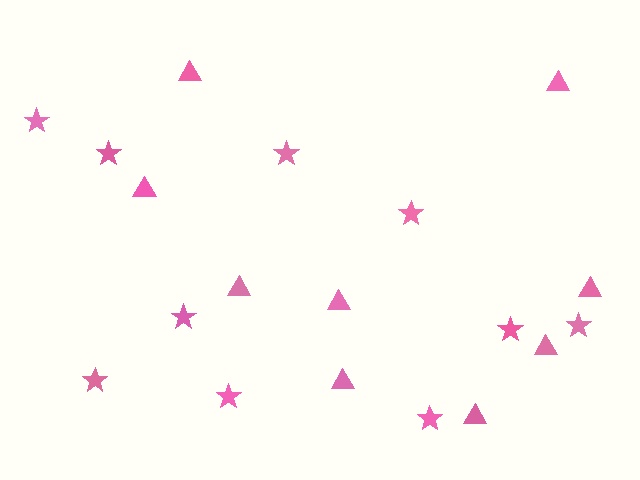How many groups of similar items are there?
There are 2 groups: one group of triangles (9) and one group of stars (10).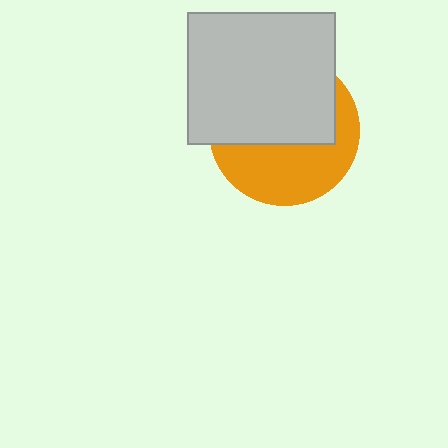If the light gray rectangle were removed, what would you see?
You would see the complete orange circle.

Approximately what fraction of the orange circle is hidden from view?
Roughly 55% of the orange circle is hidden behind the light gray rectangle.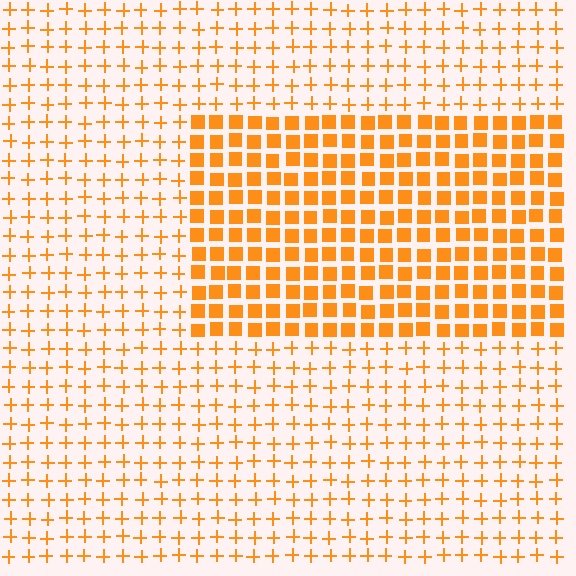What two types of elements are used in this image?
The image uses squares inside the rectangle region and plus signs outside it.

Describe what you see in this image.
The image is filled with small orange elements arranged in a uniform grid. A rectangle-shaped region contains squares, while the surrounding area contains plus signs. The boundary is defined purely by the change in element shape.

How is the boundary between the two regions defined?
The boundary is defined by a change in element shape: squares inside vs. plus signs outside. All elements share the same color and spacing.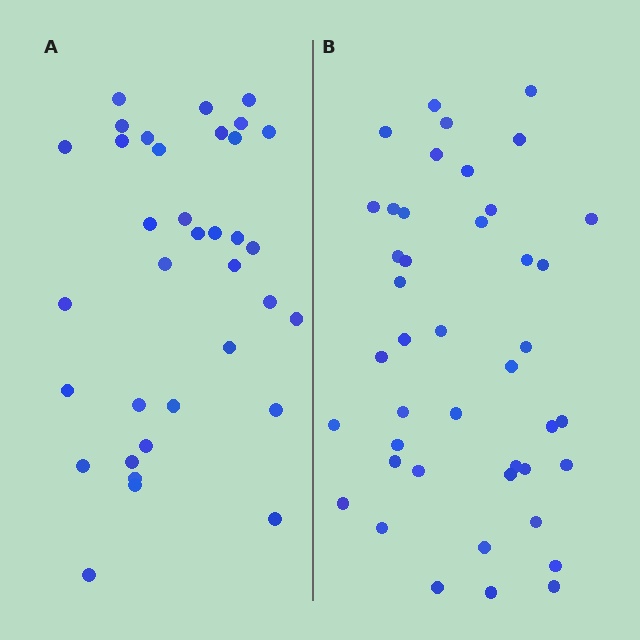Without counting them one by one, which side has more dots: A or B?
Region B (the right region) has more dots.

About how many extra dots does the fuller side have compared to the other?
Region B has roughly 8 or so more dots than region A.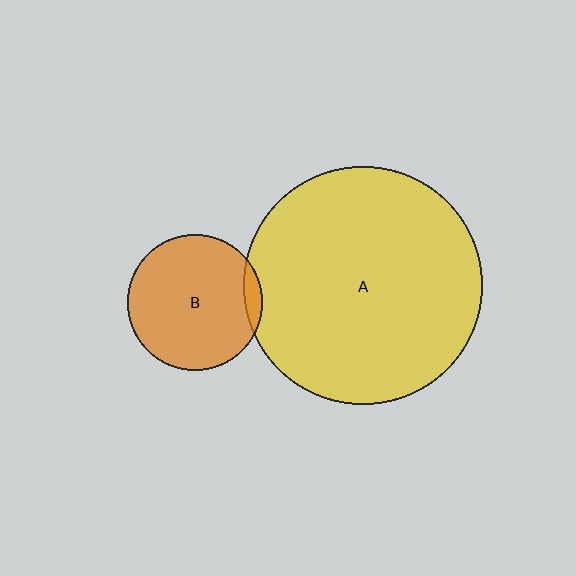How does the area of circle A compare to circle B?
Approximately 3.1 times.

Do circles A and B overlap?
Yes.